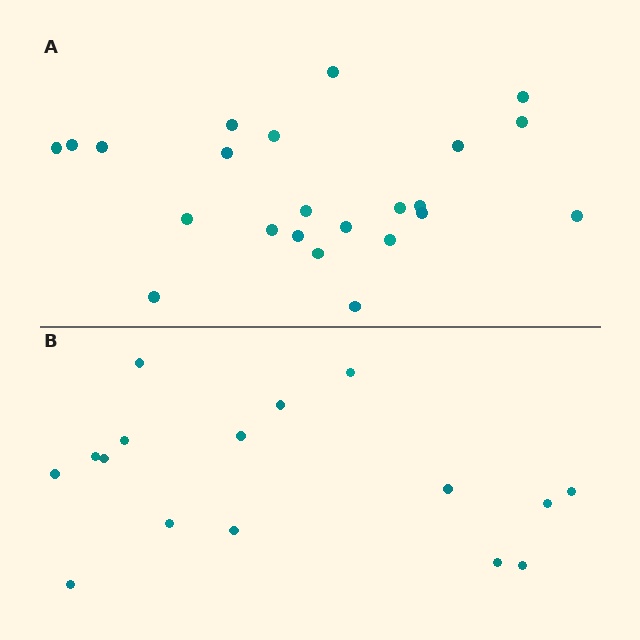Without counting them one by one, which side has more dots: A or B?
Region A (the top region) has more dots.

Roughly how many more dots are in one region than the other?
Region A has roughly 8 or so more dots than region B.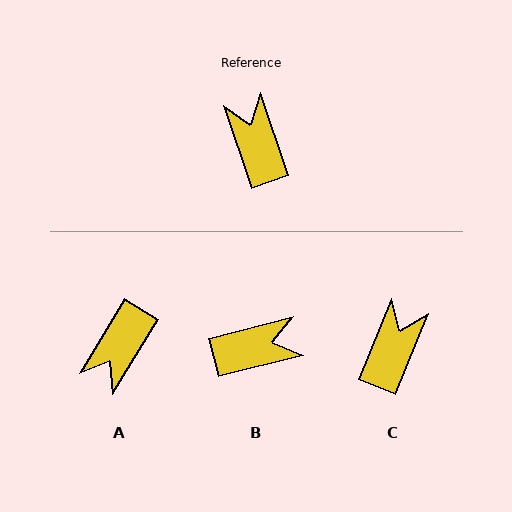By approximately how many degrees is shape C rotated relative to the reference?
Approximately 41 degrees clockwise.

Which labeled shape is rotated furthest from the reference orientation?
A, about 130 degrees away.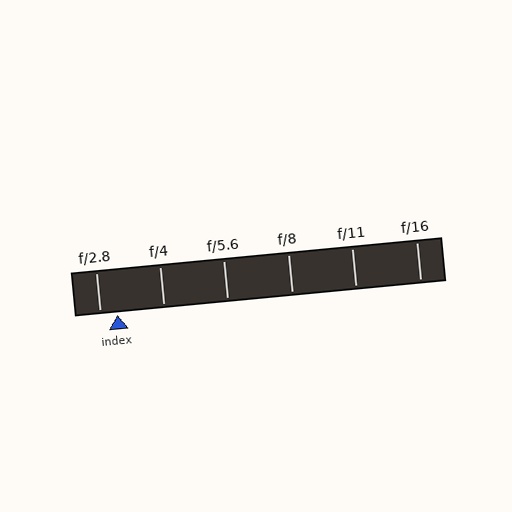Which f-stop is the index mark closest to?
The index mark is closest to f/2.8.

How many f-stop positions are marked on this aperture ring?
There are 6 f-stop positions marked.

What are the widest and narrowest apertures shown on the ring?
The widest aperture shown is f/2.8 and the narrowest is f/16.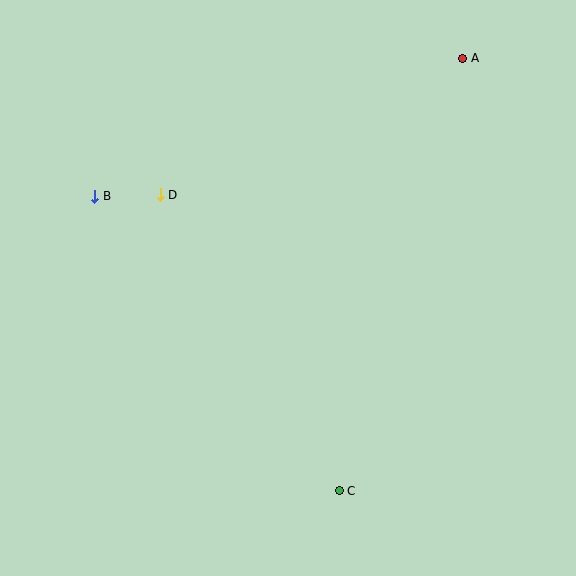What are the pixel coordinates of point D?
Point D is at (160, 194).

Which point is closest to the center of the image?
Point D at (160, 194) is closest to the center.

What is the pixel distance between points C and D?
The distance between C and D is 346 pixels.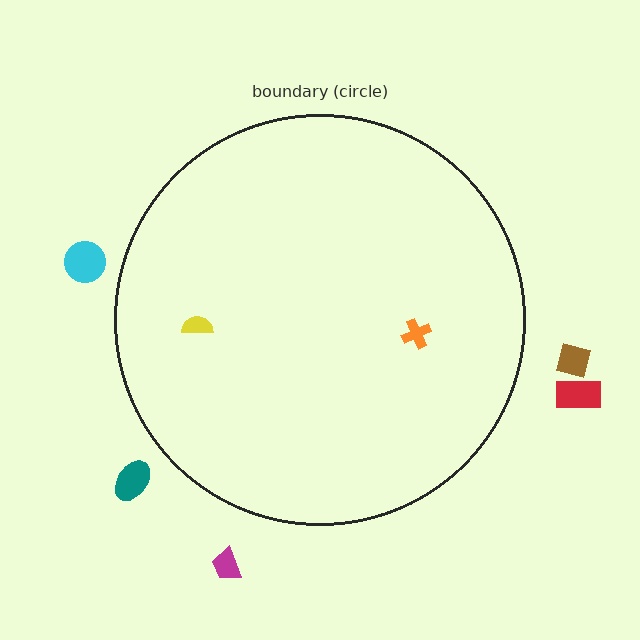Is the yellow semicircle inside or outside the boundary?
Inside.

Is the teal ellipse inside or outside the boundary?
Outside.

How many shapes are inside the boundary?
2 inside, 5 outside.